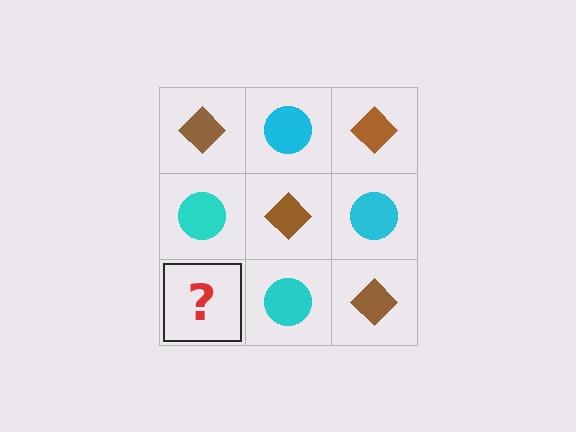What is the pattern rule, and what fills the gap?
The rule is that it alternates brown diamond and cyan circle in a checkerboard pattern. The gap should be filled with a brown diamond.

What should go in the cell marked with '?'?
The missing cell should contain a brown diamond.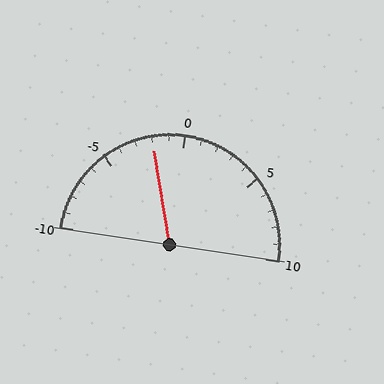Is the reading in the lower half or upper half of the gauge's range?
The reading is in the lower half of the range (-10 to 10).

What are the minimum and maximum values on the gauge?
The gauge ranges from -10 to 10.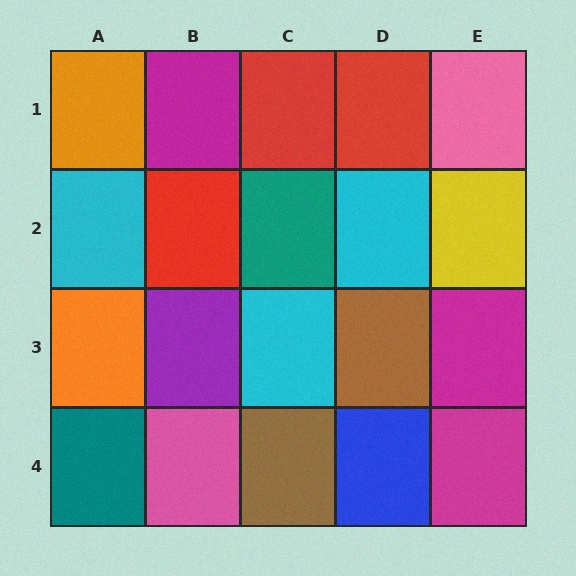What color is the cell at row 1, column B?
Magenta.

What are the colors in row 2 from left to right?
Cyan, red, teal, cyan, yellow.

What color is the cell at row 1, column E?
Pink.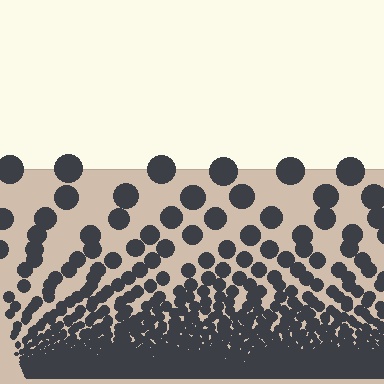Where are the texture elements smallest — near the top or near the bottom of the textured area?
Near the bottom.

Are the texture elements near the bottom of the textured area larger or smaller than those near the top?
Smaller. The gradient is inverted — elements near the bottom are smaller and denser.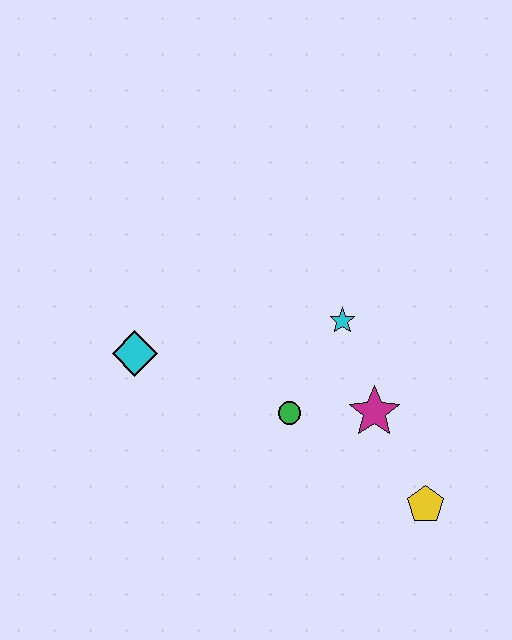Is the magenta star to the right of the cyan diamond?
Yes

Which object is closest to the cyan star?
The magenta star is closest to the cyan star.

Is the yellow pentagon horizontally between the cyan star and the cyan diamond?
No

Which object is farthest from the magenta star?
The cyan diamond is farthest from the magenta star.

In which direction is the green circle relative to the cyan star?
The green circle is below the cyan star.